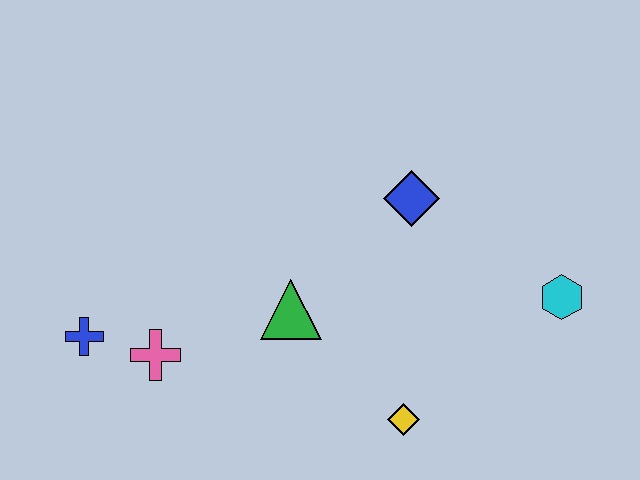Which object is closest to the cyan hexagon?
The blue diamond is closest to the cyan hexagon.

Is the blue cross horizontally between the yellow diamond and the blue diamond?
No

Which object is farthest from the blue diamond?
The blue cross is farthest from the blue diamond.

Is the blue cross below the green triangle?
Yes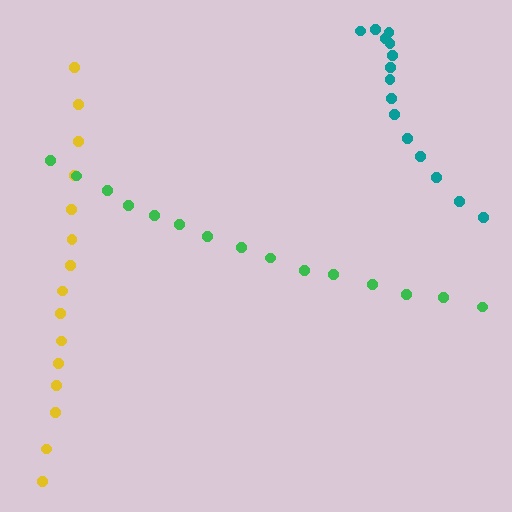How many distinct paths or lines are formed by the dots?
There are 3 distinct paths.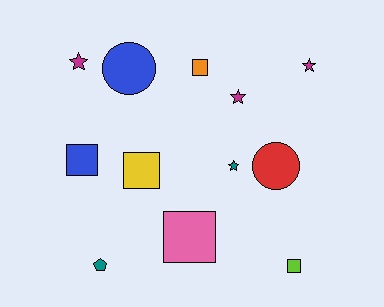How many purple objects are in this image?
There are no purple objects.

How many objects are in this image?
There are 12 objects.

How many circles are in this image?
There are 2 circles.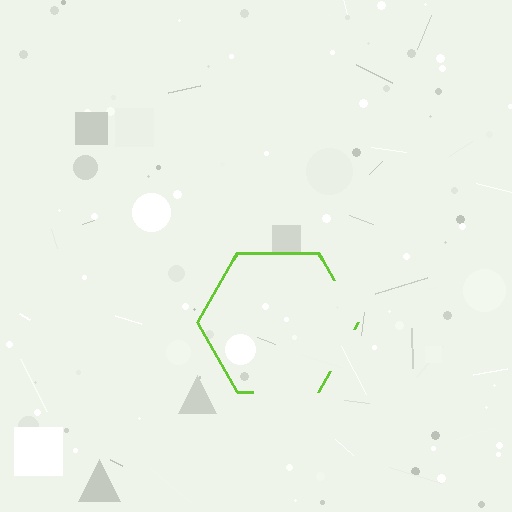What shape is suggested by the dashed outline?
The dashed outline suggests a hexagon.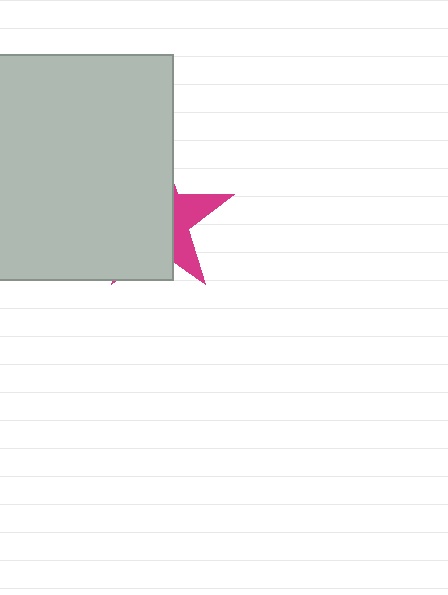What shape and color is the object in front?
The object in front is a light gray square.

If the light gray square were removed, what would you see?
You would see the complete magenta star.